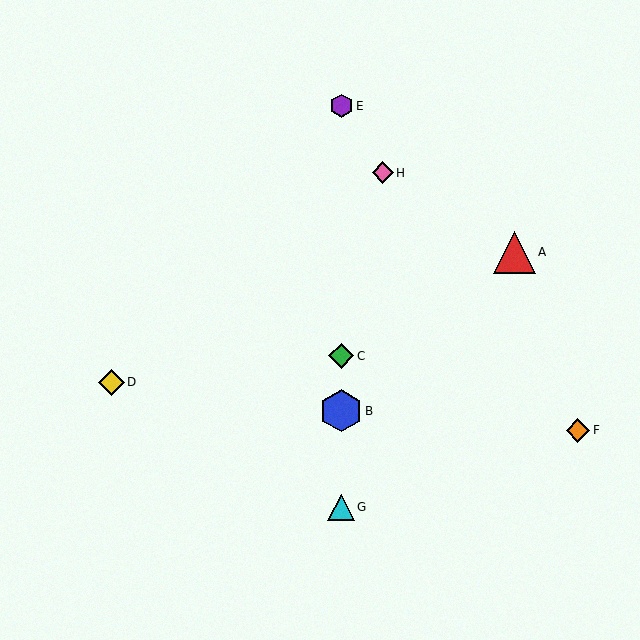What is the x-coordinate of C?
Object C is at x≈341.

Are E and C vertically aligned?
Yes, both are at x≈341.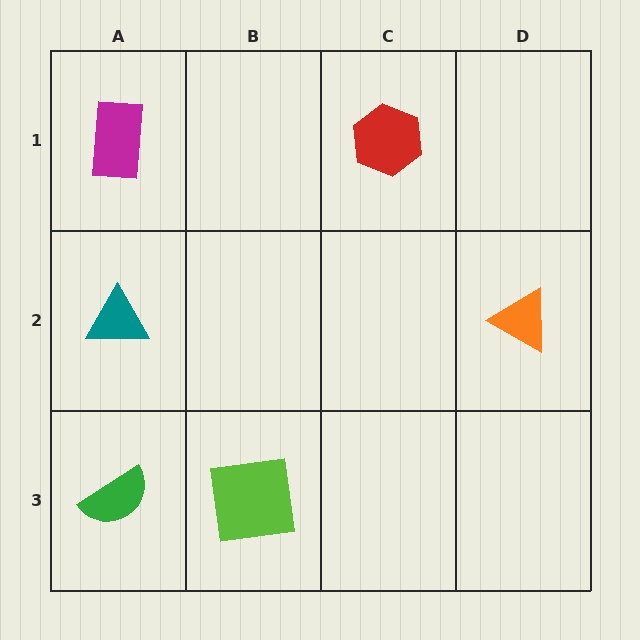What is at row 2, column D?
An orange triangle.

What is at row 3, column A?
A green semicircle.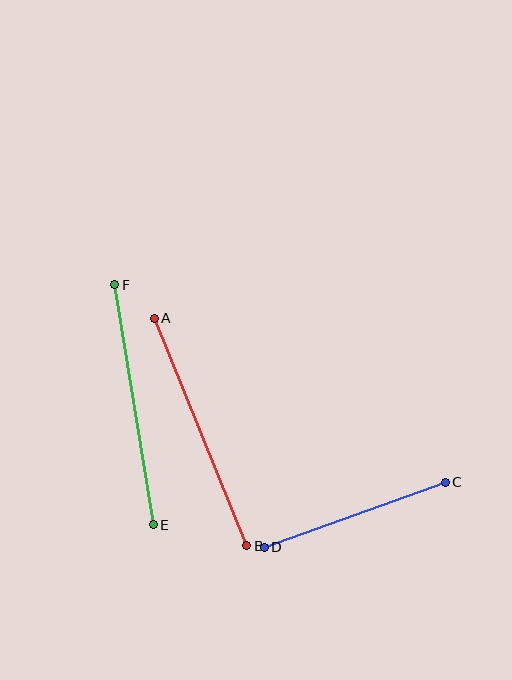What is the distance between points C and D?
The distance is approximately 192 pixels.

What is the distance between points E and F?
The distance is approximately 243 pixels.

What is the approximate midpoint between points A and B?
The midpoint is at approximately (201, 432) pixels.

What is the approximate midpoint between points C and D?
The midpoint is at approximately (355, 515) pixels.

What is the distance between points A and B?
The distance is approximately 246 pixels.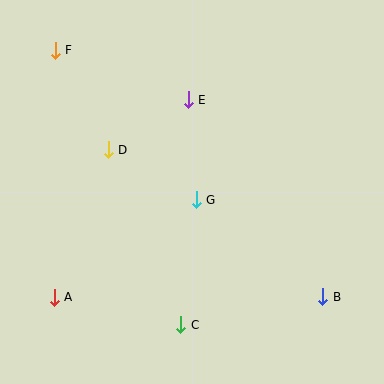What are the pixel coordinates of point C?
Point C is at (181, 325).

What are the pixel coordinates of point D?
Point D is at (108, 150).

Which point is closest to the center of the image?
Point G at (196, 200) is closest to the center.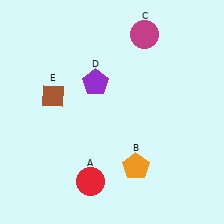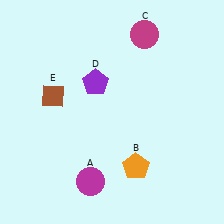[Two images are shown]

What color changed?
The circle (A) changed from red in Image 1 to magenta in Image 2.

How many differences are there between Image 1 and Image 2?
There is 1 difference between the two images.